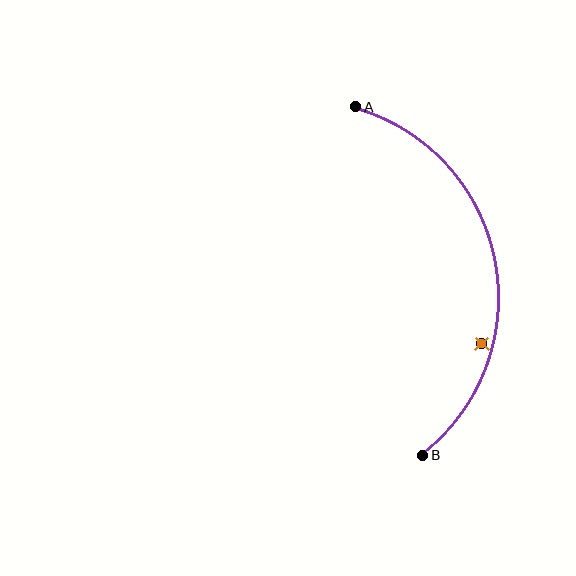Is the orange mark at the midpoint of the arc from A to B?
No — the orange mark does not lie on the arc at all. It sits slightly inside the curve.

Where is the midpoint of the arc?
The arc midpoint is the point on the curve farthest from the straight line joining A and B. It sits to the right of that line.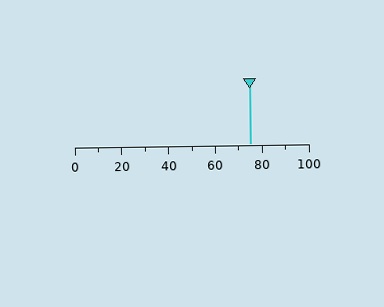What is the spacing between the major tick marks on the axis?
The major ticks are spaced 20 apart.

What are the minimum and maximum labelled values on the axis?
The axis runs from 0 to 100.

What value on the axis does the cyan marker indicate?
The marker indicates approximately 75.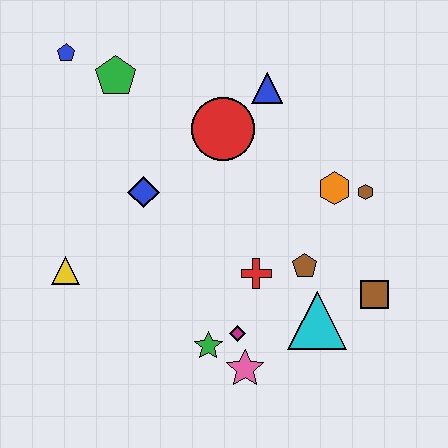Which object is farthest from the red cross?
The blue pentagon is farthest from the red cross.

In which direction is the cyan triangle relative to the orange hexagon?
The cyan triangle is below the orange hexagon.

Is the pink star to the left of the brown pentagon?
Yes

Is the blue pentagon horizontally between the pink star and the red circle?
No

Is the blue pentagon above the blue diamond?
Yes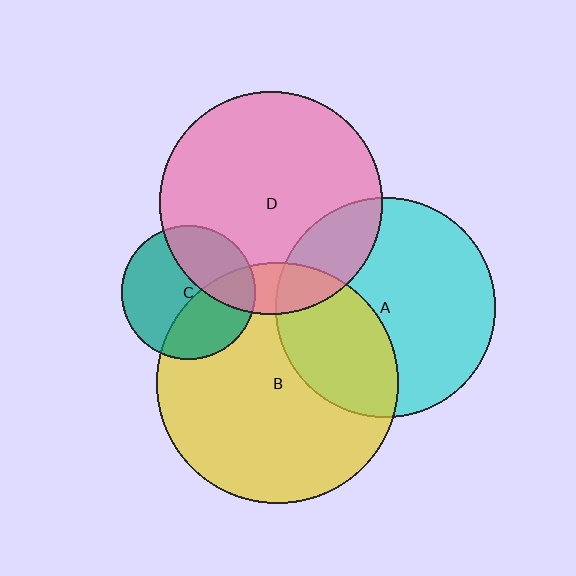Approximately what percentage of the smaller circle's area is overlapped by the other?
Approximately 35%.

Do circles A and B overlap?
Yes.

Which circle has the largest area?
Circle B (yellow).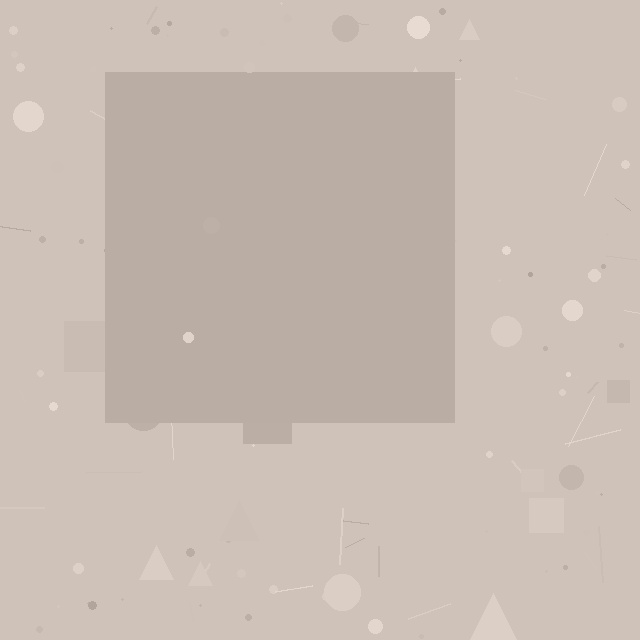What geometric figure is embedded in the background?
A square is embedded in the background.